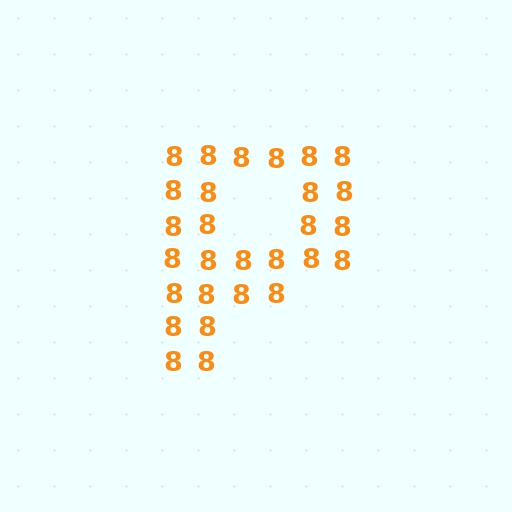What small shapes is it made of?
It is made of small digit 8's.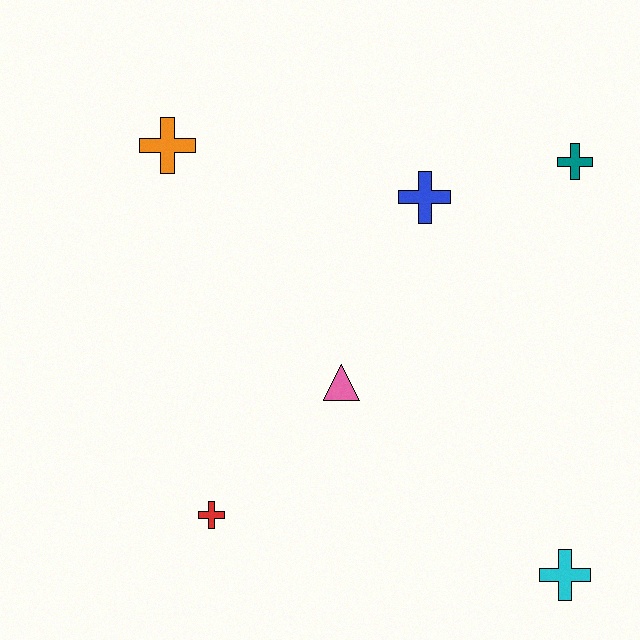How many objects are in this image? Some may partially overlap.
There are 6 objects.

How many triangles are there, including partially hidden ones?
There is 1 triangle.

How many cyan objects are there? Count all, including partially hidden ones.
There is 1 cyan object.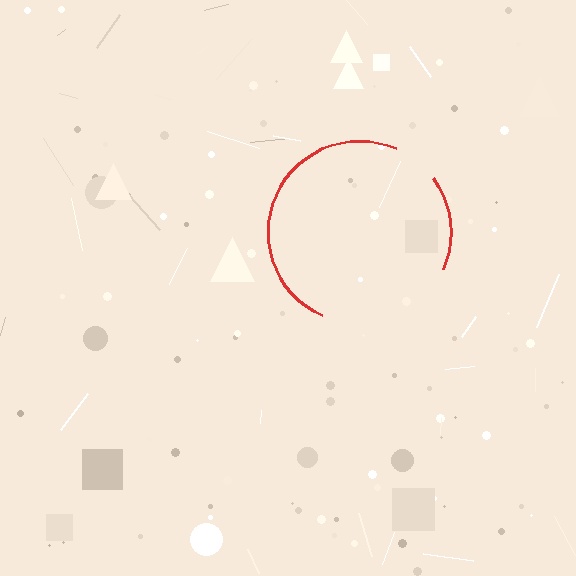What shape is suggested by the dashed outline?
The dashed outline suggests a circle.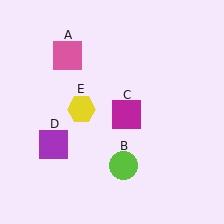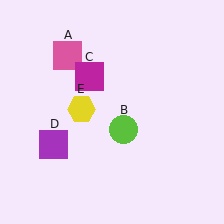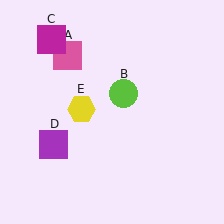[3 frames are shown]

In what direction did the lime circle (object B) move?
The lime circle (object B) moved up.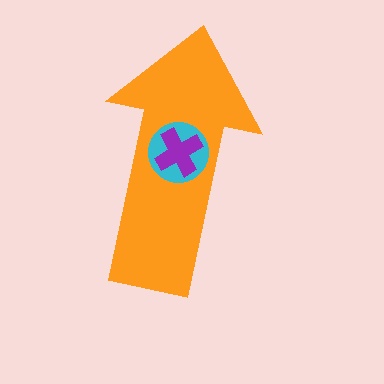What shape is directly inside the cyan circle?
The purple cross.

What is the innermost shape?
The purple cross.